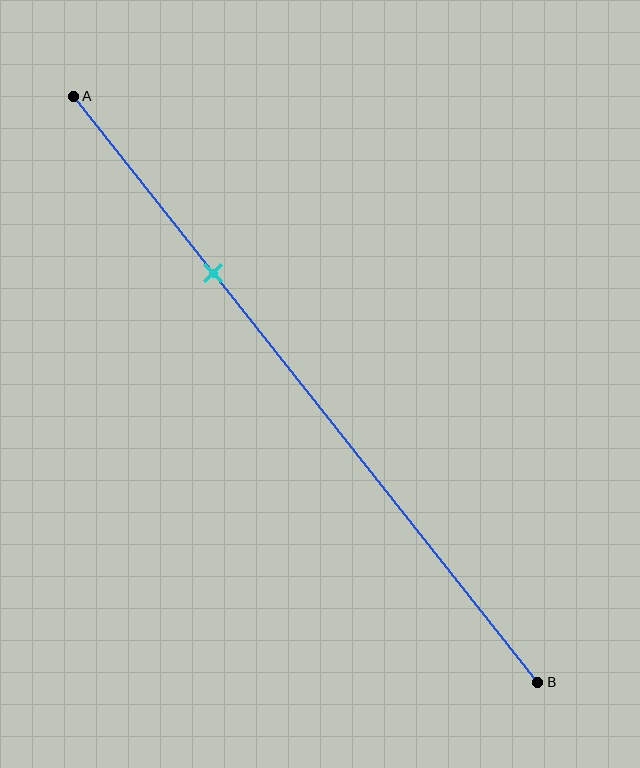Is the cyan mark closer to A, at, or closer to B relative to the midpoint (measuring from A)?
The cyan mark is closer to point A than the midpoint of segment AB.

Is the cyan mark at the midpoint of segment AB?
No, the mark is at about 30% from A, not at the 50% midpoint.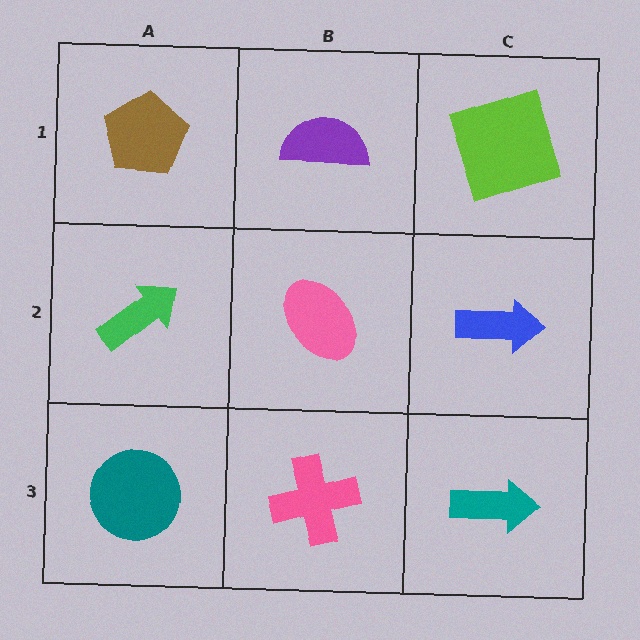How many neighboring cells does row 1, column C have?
2.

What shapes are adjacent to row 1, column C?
A blue arrow (row 2, column C), a purple semicircle (row 1, column B).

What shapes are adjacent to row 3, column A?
A green arrow (row 2, column A), a pink cross (row 3, column B).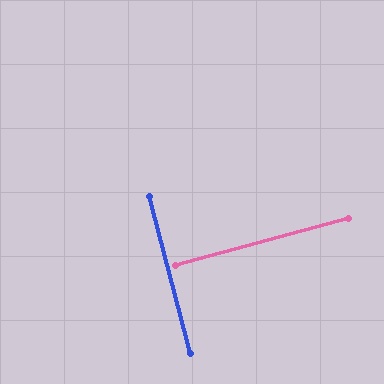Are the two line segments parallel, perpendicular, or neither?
Perpendicular — they meet at approximately 90°.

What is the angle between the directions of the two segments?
Approximately 90 degrees.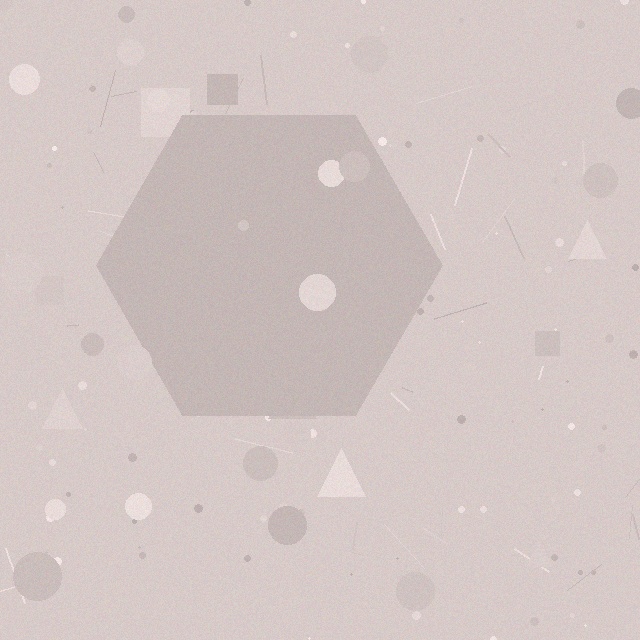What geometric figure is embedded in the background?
A hexagon is embedded in the background.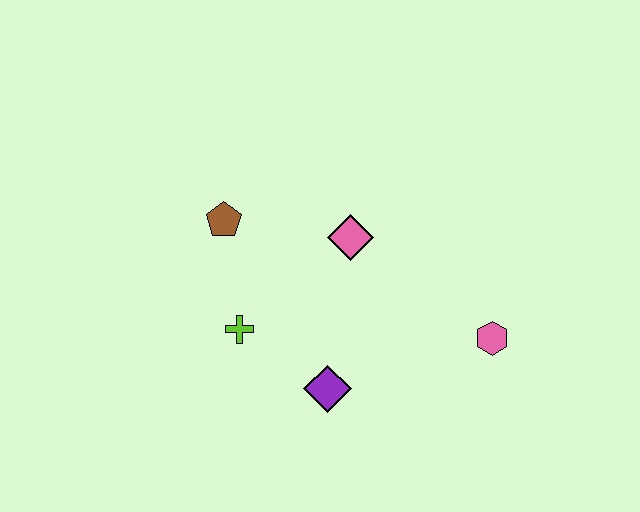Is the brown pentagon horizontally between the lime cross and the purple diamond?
No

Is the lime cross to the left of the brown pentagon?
No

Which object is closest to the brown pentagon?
The lime cross is closest to the brown pentagon.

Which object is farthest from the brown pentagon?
The pink hexagon is farthest from the brown pentagon.